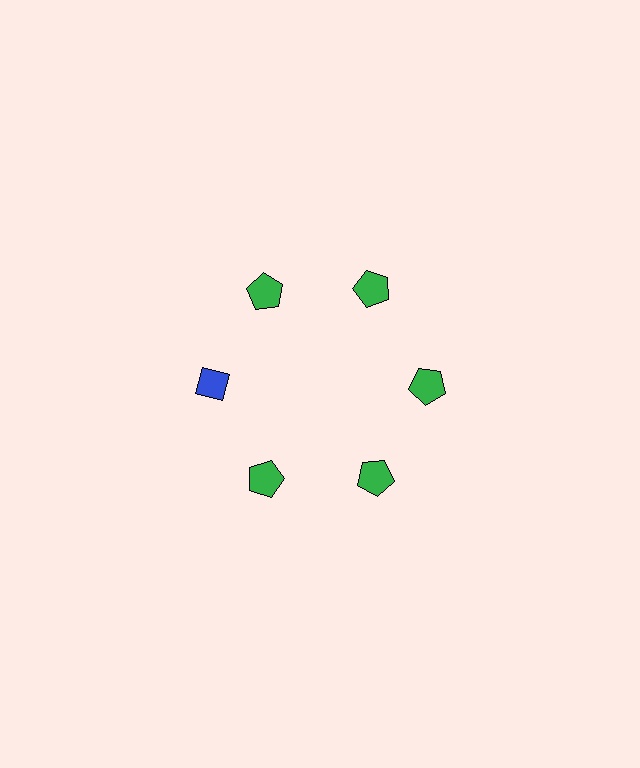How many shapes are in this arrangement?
There are 6 shapes arranged in a ring pattern.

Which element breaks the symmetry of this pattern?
The blue diamond at roughly the 9 o'clock position breaks the symmetry. All other shapes are green pentagons.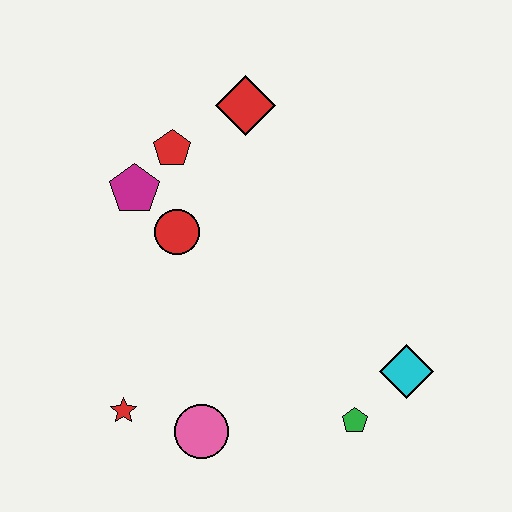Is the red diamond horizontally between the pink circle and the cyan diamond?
Yes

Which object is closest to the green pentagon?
The cyan diamond is closest to the green pentagon.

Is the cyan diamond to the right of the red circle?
Yes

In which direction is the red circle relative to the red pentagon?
The red circle is below the red pentagon.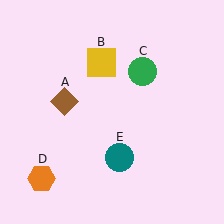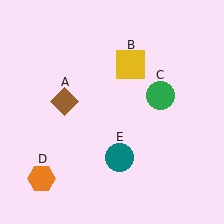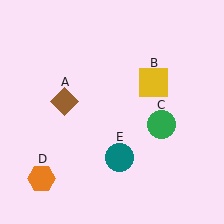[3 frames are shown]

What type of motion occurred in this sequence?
The yellow square (object B), green circle (object C) rotated clockwise around the center of the scene.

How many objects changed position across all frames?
2 objects changed position: yellow square (object B), green circle (object C).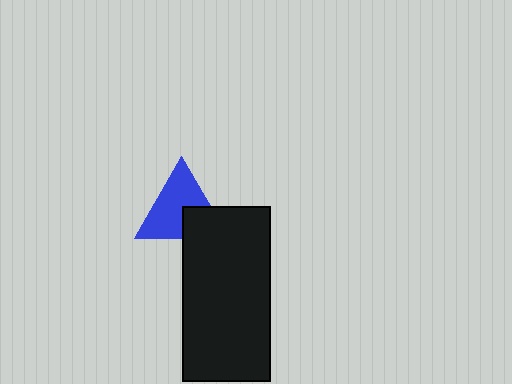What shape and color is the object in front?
The object in front is a black rectangle.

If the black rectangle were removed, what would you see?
You would see the complete blue triangle.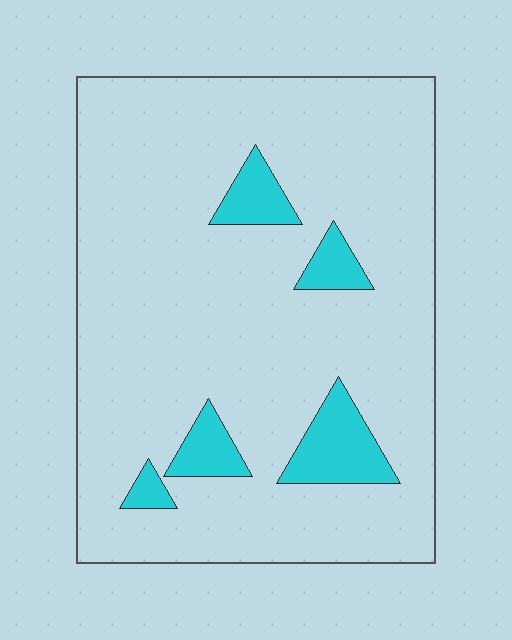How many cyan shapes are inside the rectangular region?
5.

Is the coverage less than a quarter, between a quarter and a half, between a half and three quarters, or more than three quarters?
Less than a quarter.